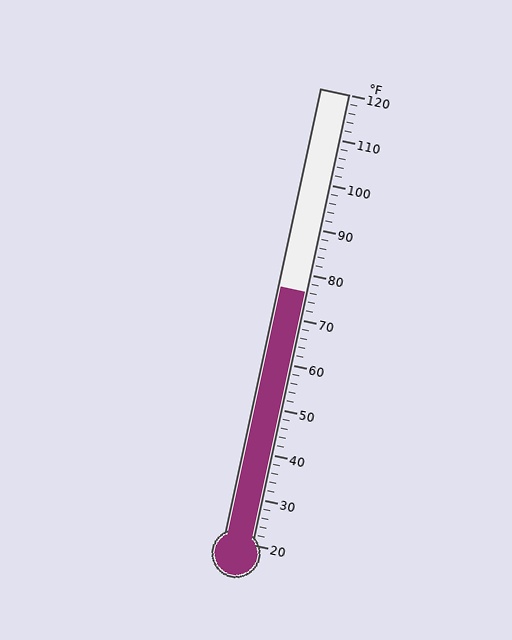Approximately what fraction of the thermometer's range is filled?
The thermometer is filled to approximately 55% of its range.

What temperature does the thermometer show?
The thermometer shows approximately 76°F.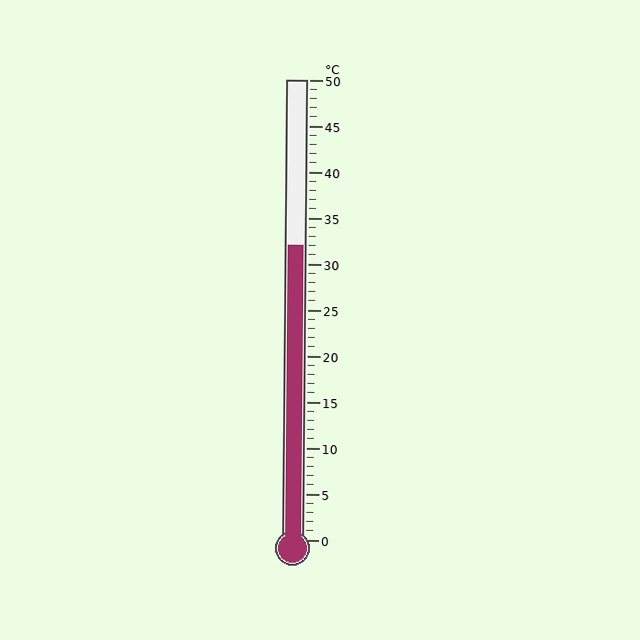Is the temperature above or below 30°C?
The temperature is above 30°C.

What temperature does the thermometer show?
The thermometer shows approximately 32°C.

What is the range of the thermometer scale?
The thermometer scale ranges from 0°C to 50°C.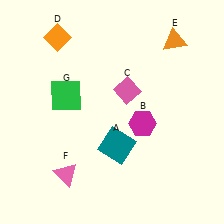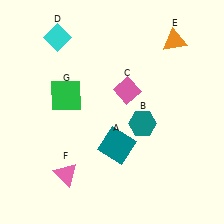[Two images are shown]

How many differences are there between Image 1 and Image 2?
There are 2 differences between the two images.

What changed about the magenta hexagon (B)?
In Image 1, B is magenta. In Image 2, it changed to teal.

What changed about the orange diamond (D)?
In Image 1, D is orange. In Image 2, it changed to cyan.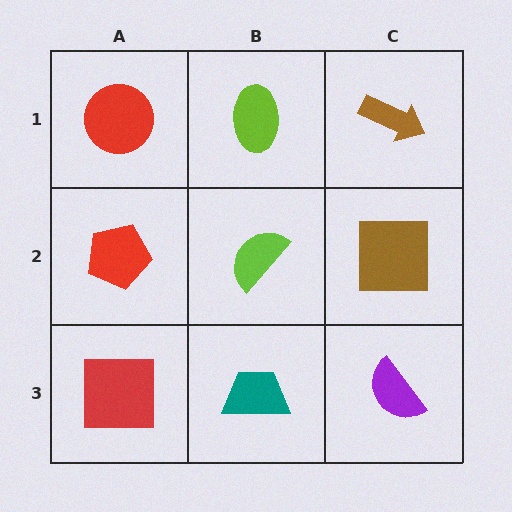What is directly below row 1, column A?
A red pentagon.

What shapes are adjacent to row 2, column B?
A lime ellipse (row 1, column B), a teal trapezoid (row 3, column B), a red pentagon (row 2, column A), a brown square (row 2, column C).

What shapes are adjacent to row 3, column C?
A brown square (row 2, column C), a teal trapezoid (row 3, column B).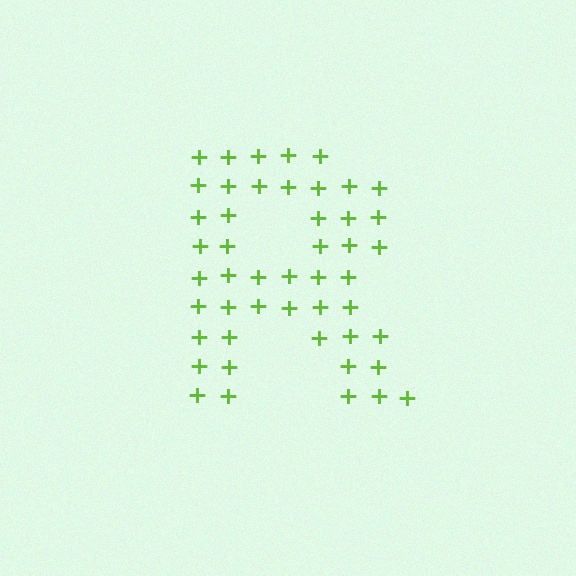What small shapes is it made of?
It is made of small plus signs.